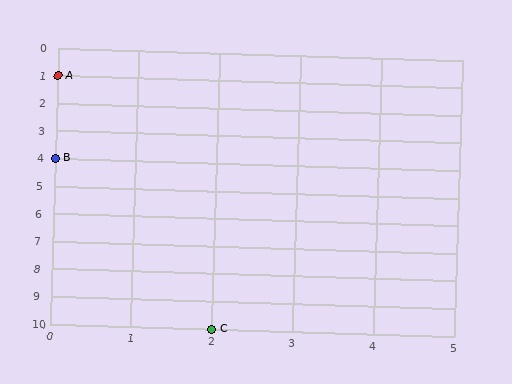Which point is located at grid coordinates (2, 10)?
Point C is at (2, 10).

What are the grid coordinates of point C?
Point C is at grid coordinates (2, 10).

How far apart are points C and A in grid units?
Points C and A are 2 columns and 9 rows apart (about 9.2 grid units diagonally).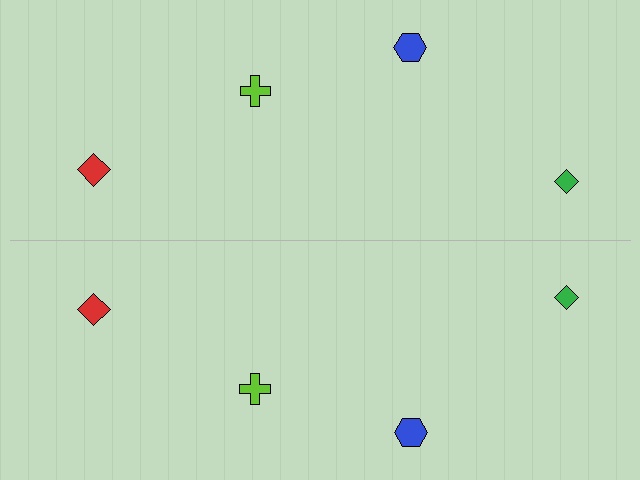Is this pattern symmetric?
Yes, this pattern has bilateral (reflection) symmetry.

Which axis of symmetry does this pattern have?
The pattern has a horizontal axis of symmetry running through the center of the image.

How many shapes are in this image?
There are 8 shapes in this image.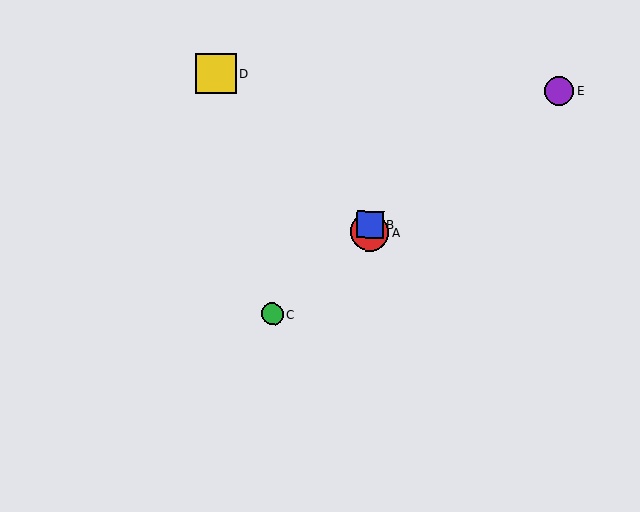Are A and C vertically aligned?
No, A is at x≈370 and C is at x≈273.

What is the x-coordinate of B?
Object B is at x≈370.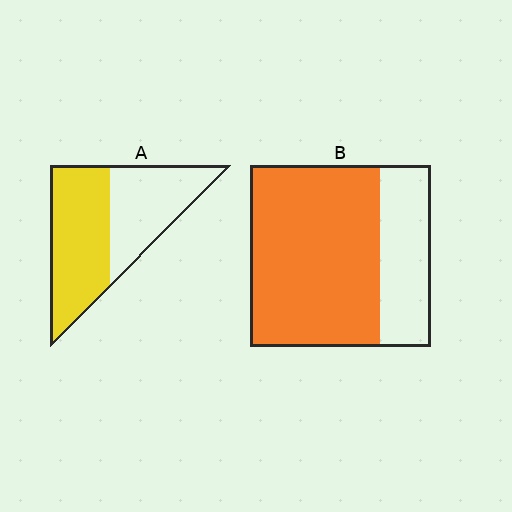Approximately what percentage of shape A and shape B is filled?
A is approximately 55% and B is approximately 70%.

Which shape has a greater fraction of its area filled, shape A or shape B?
Shape B.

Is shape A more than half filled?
Yes.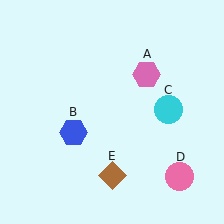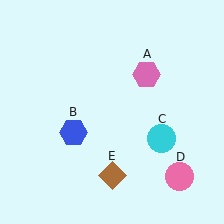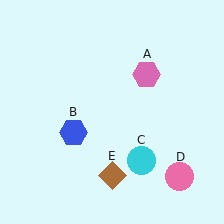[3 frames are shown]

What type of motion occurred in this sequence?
The cyan circle (object C) rotated clockwise around the center of the scene.